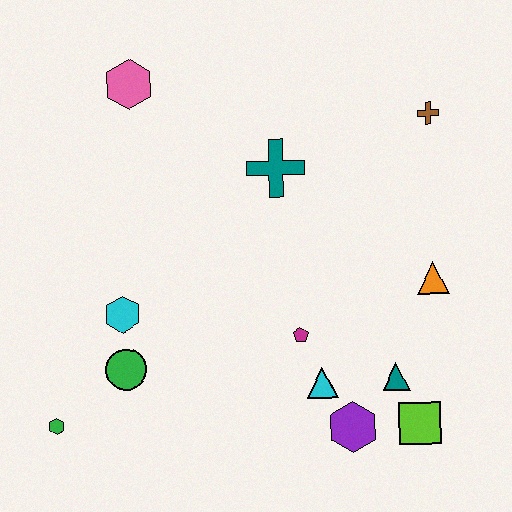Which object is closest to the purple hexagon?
The cyan triangle is closest to the purple hexagon.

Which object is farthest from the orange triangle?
The green hexagon is farthest from the orange triangle.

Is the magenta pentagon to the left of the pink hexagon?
No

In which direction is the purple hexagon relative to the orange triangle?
The purple hexagon is below the orange triangle.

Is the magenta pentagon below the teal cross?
Yes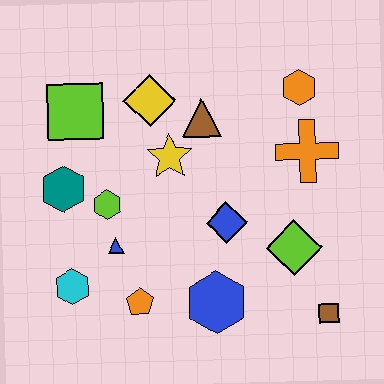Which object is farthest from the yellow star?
The brown square is farthest from the yellow star.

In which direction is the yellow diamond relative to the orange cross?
The yellow diamond is to the left of the orange cross.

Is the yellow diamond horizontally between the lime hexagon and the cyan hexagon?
No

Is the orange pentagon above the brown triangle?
No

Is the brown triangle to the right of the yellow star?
Yes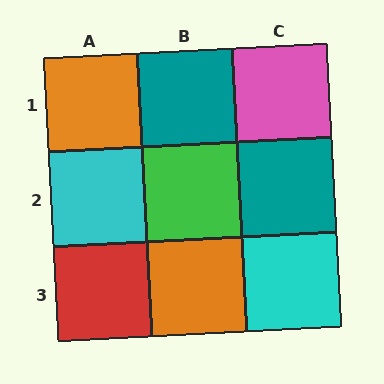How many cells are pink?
1 cell is pink.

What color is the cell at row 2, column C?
Teal.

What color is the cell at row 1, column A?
Orange.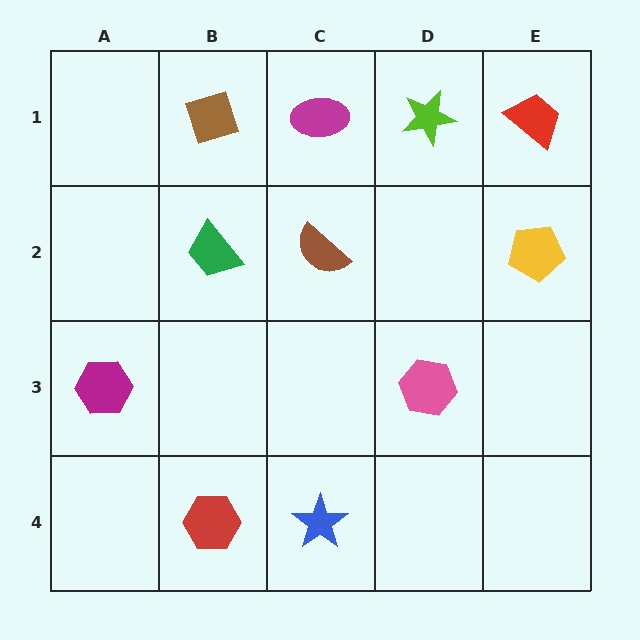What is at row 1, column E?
A red trapezoid.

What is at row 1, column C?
A magenta ellipse.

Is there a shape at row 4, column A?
No, that cell is empty.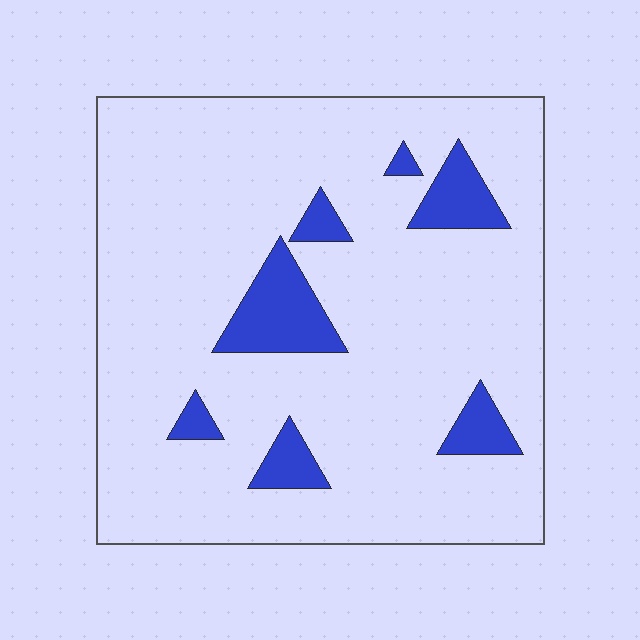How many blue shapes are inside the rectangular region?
7.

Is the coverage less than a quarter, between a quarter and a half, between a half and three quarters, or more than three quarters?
Less than a quarter.